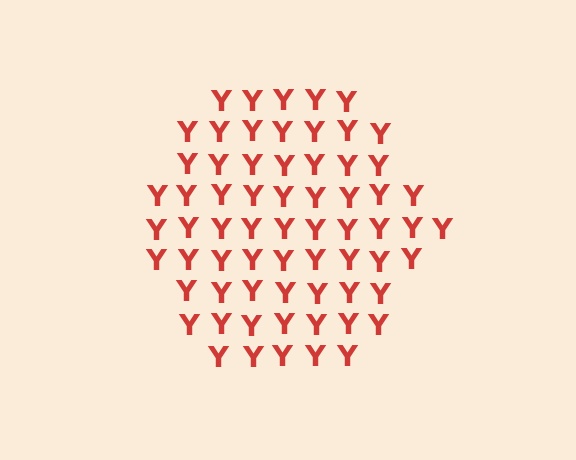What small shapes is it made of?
It is made of small letter Y's.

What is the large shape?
The large shape is a hexagon.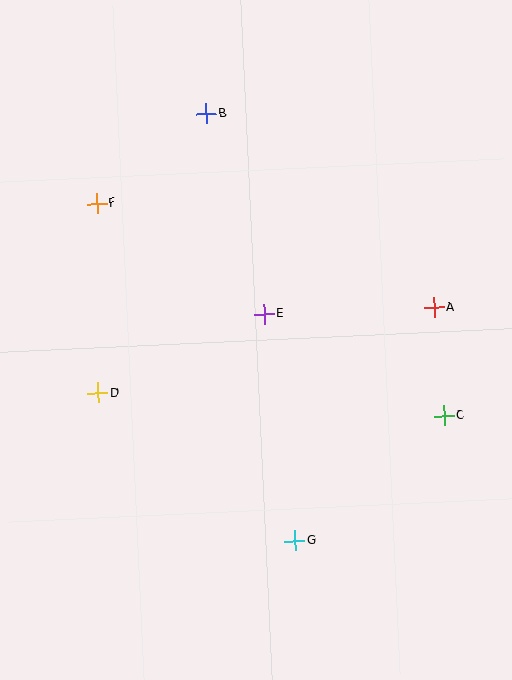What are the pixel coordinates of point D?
Point D is at (98, 393).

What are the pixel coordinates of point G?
Point G is at (295, 541).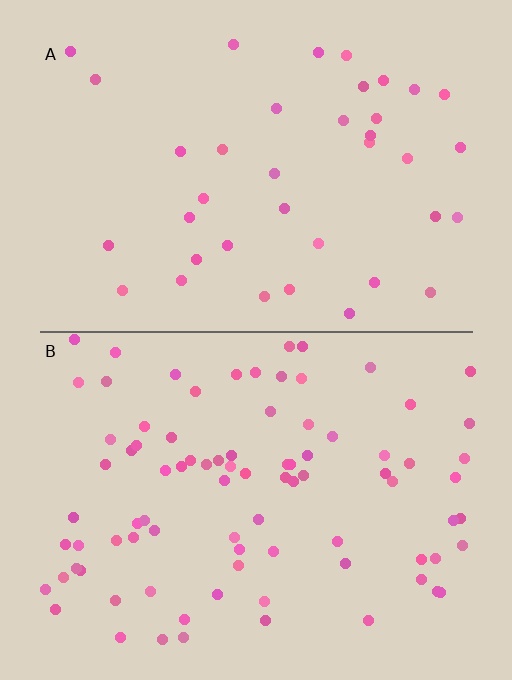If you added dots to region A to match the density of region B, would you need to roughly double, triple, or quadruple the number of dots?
Approximately double.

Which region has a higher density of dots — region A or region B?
B (the bottom).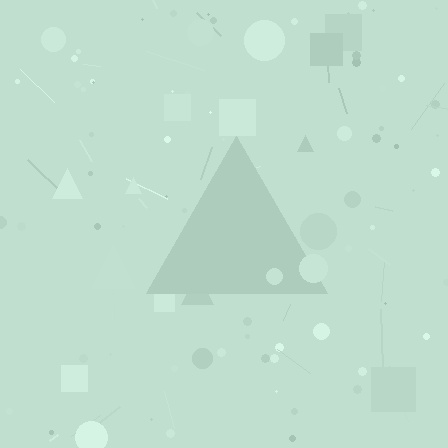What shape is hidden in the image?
A triangle is hidden in the image.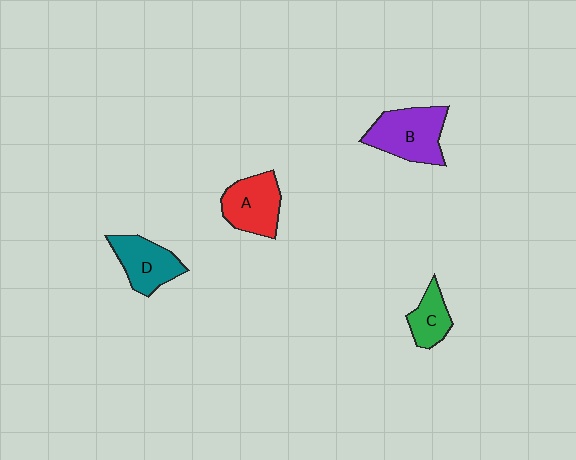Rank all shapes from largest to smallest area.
From largest to smallest: B (purple), A (red), D (teal), C (green).